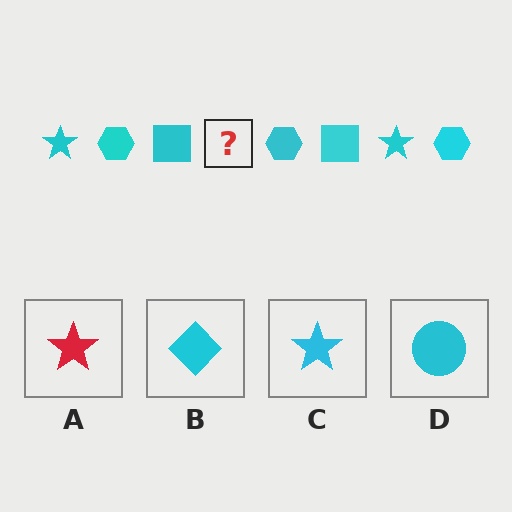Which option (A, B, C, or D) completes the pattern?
C.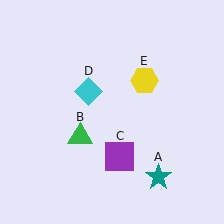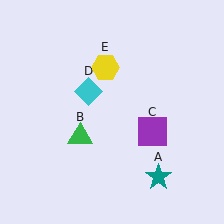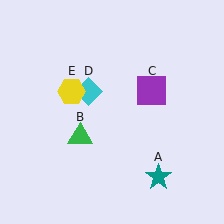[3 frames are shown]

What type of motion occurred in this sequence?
The purple square (object C), yellow hexagon (object E) rotated counterclockwise around the center of the scene.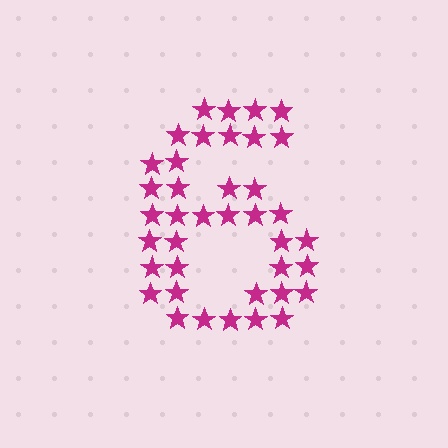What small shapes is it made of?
It is made of small stars.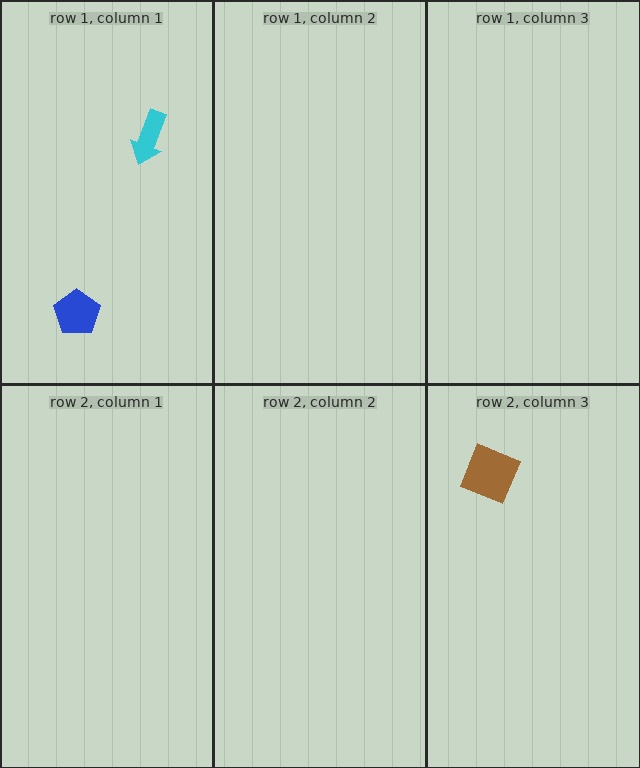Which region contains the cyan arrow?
The row 1, column 1 region.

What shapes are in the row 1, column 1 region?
The cyan arrow, the blue pentagon.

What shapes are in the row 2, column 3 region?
The brown square.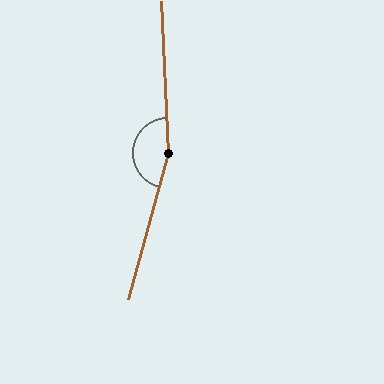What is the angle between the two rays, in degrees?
Approximately 162 degrees.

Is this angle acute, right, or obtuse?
It is obtuse.